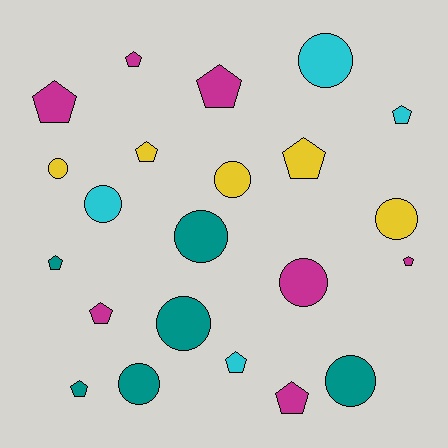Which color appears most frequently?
Magenta, with 7 objects.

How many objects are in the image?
There are 22 objects.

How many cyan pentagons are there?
There are 2 cyan pentagons.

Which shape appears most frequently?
Pentagon, with 12 objects.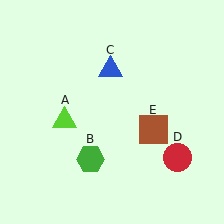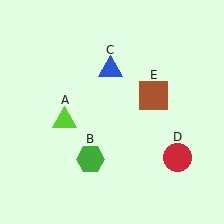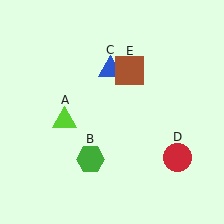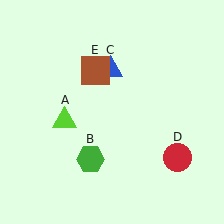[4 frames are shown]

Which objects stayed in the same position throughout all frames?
Lime triangle (object A) and green hexagon (object B) and blue triangle (object C) and red circle (object D) remained stationary.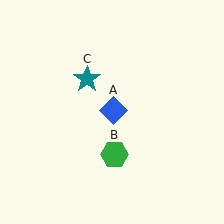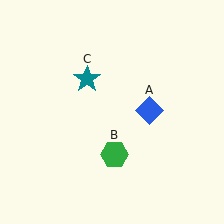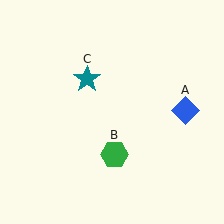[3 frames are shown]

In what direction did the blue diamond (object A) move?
The blue diamond (object A) moved right.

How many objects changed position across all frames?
1 object changed position: blue diamond (object A).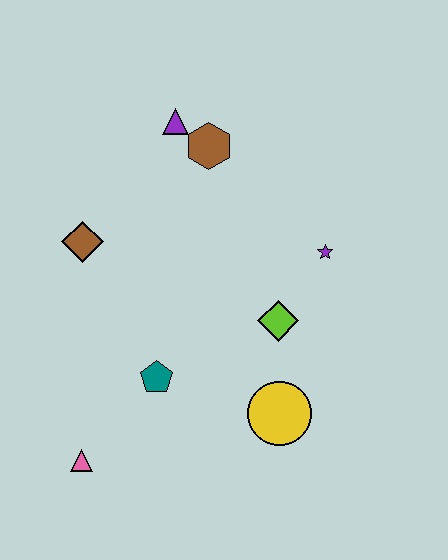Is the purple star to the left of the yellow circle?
No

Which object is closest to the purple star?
The lime diamond is closest to the purple star.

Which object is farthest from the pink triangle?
The purple triangle is farthest from the pink triangle.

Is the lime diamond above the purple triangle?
No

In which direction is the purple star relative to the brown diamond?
The purple star is to the right of the brown diamond.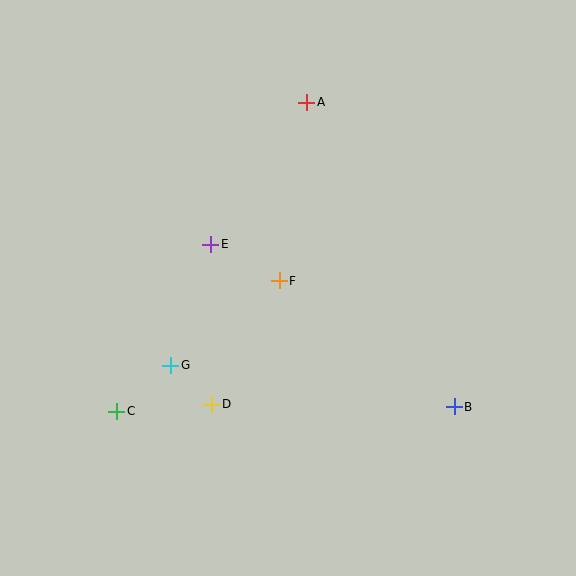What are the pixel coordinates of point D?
Point D is at (212, 404).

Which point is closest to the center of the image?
Point F at (279, 281) is closest to the center.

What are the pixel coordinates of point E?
Point E is at (211, 244).